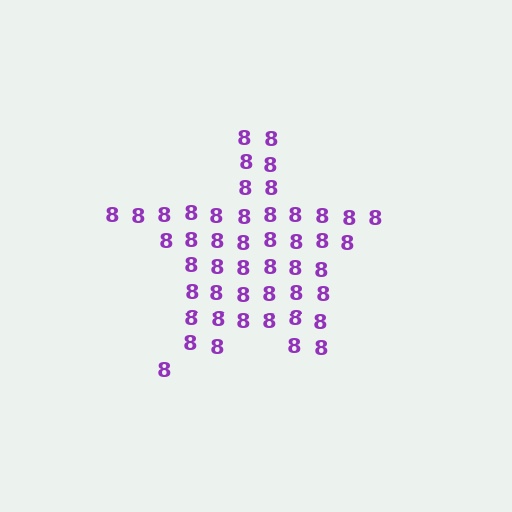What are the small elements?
The small elements are digit 8's.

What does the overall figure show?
The overall figure shows a star.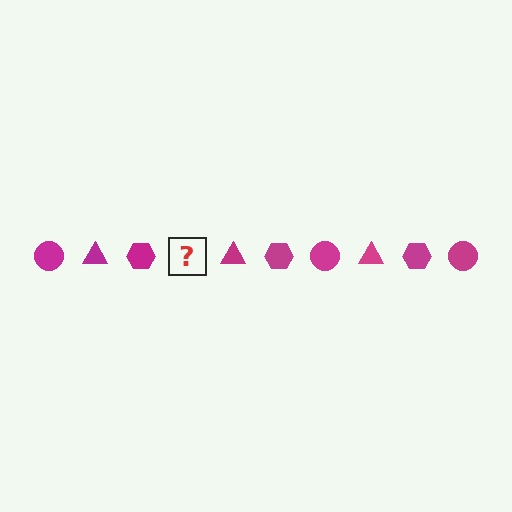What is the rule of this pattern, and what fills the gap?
The rule is that the pattern cycles through circle, triangle, hexagon shapes in magenta. The gap should be filled with a magenta circle.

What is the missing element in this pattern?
The missing element is a magenta circle.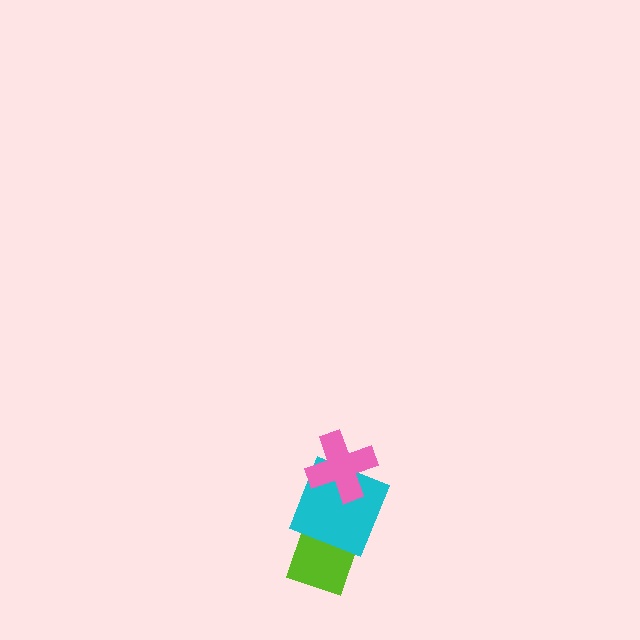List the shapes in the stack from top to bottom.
From top to bottom: the pink cross, the cyan square, the lime diamond.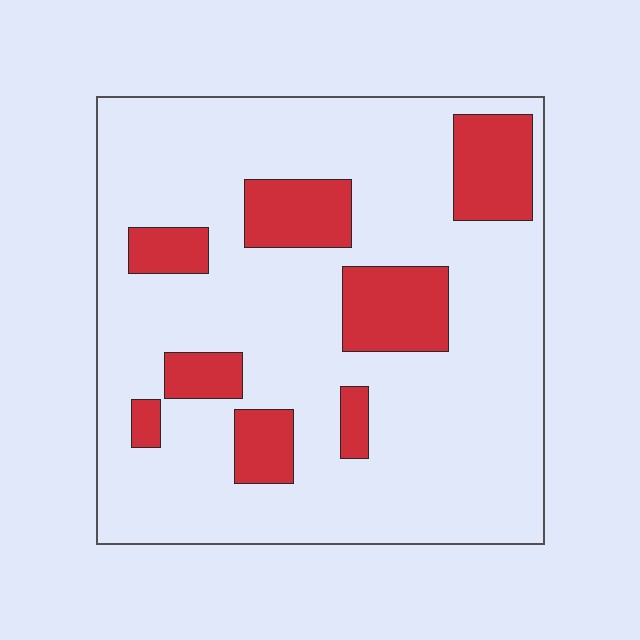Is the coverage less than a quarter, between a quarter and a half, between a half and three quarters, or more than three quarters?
Less than a quarter.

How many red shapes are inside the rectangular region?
8.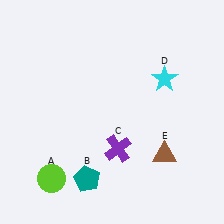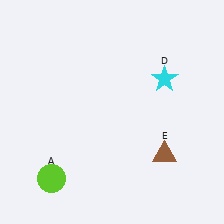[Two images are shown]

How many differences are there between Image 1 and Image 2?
There are 2 differences between the two images.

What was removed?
The teal pentagon (B), the purple cross (C) were removed in Image 2.